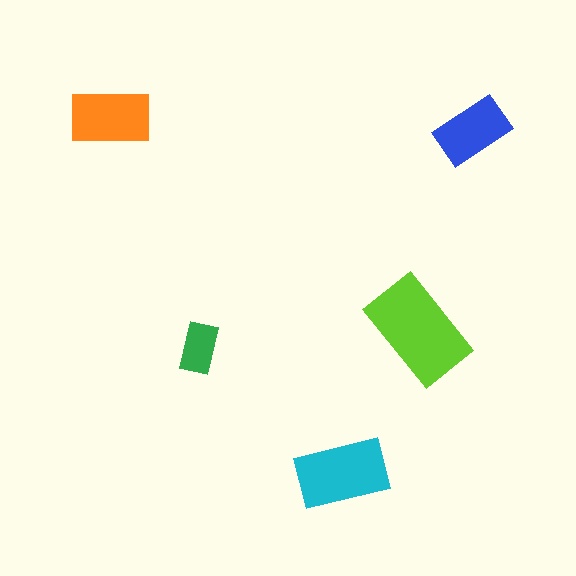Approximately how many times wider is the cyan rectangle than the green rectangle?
About 2 times wider.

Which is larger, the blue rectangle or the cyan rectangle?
The cyan one.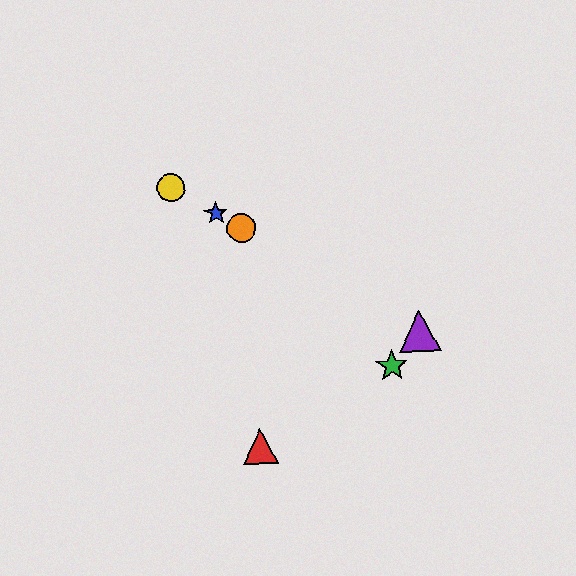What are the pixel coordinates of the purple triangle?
The purple triangle is at (420, 331).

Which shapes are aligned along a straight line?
The blue star, the yellow circle, the purple triangle, the orange circle are aligned along a straight line.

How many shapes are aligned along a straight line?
4 shapes (the blue star, the yellow circle, the purple triangle, the orange circle) are aligned along a straight line.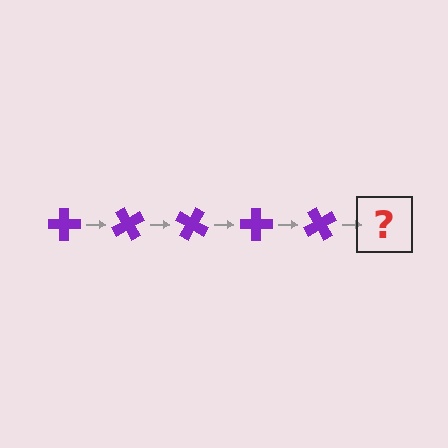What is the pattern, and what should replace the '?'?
The pattern is that the cross rotates 60 degrees each step. The '?' should be a purple cross rotated 300 degrees.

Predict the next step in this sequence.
The next step is a purple cross rotated 300 degrees.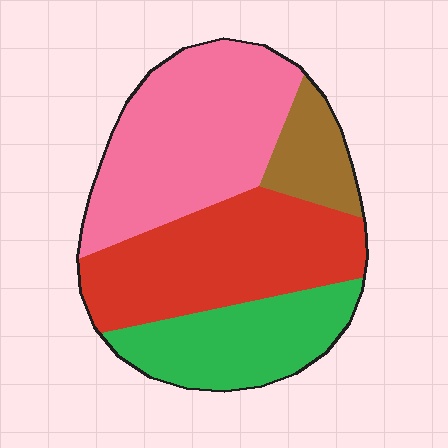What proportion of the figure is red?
Red takes up between a sixth and a third of the figure.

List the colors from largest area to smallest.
From largest to smallest: pink, red, green, brown.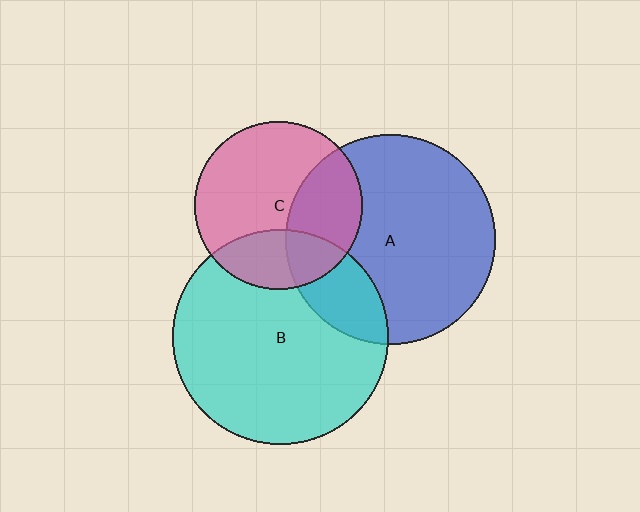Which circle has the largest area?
Circle B (cyan).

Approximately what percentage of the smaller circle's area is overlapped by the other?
Approximately 35%.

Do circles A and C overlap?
Yes.